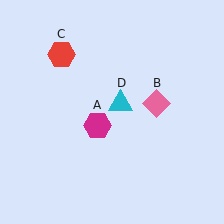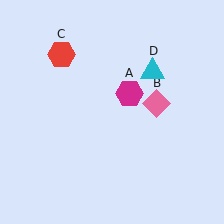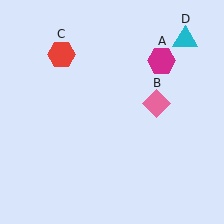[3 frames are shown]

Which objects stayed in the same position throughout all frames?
Pink diamond (object B) and red hexagon (object C) remained stationary.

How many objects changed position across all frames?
2 objects changed position: magenta hexagon (object A), cyan triangle (object D).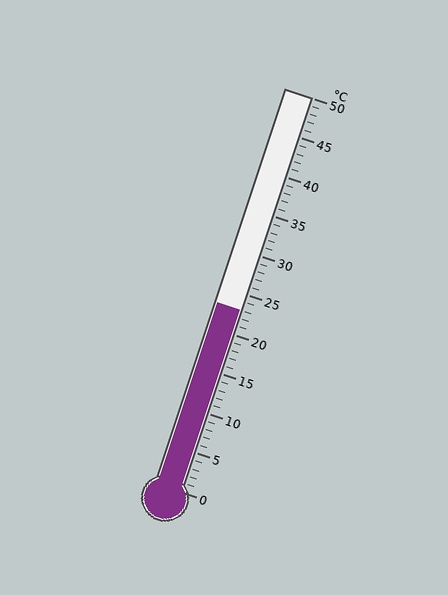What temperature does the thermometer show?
The thermometer shows approximately 23°C.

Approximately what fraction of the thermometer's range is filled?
The thermometer is filled to approximately 45% of its range.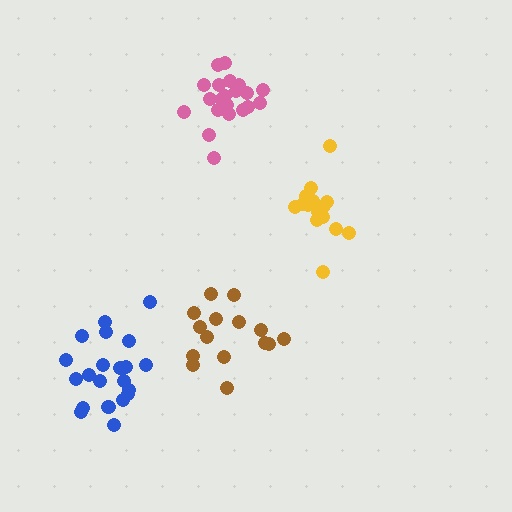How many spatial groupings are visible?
There are 4 spatial groupings.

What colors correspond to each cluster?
The clusters are colored: yellow, blue, pink, brown.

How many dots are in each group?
Group 1: 15 dots, Group 2: 21 dots, Group 3: 21 dots, Group 4: 15 dots (72 total).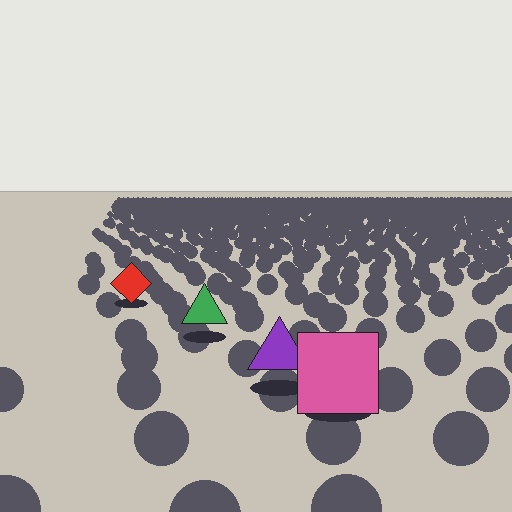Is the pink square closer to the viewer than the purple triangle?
Yes. The pink square is closer — you can tell from the texture gradient: the ground texture is coarser near it.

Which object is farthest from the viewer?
The red diamond is farthest from the viewer. It appears smaller and the ground texture around it is denser.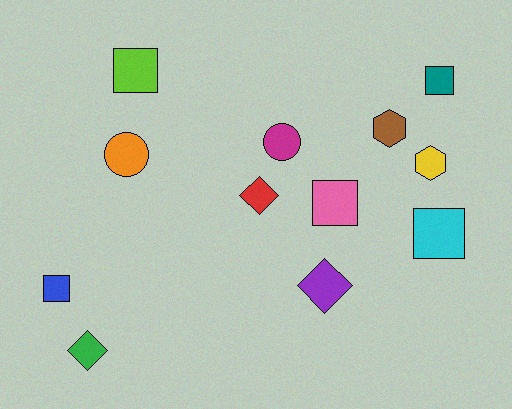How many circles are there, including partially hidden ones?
There are 2 circles.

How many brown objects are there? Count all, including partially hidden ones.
There is 1 brown object.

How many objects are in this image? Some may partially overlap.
There are 12 objects.